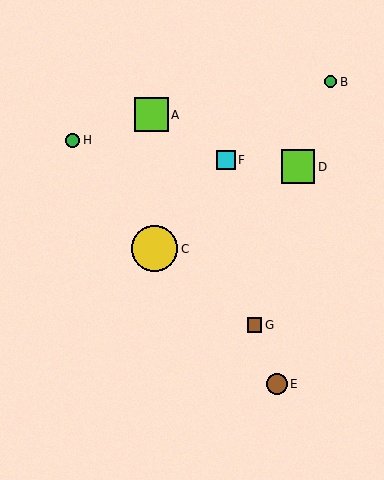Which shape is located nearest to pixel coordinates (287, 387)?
The brown circle (labeled E) at (277, 384) is nearest to that location.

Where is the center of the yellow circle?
The center of the yellow circle is at (155, 249).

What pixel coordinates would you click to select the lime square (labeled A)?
Click at (151, 115) to select the lime square A.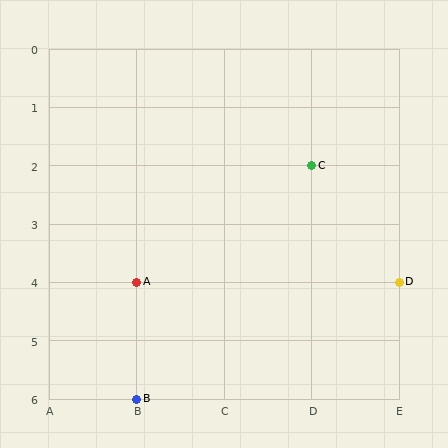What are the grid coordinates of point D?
Point D is at grid coordinates (E, 4).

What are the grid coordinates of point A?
Point A is at grid coordinates (B, 4).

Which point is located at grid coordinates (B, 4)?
Point A is at (B, 4).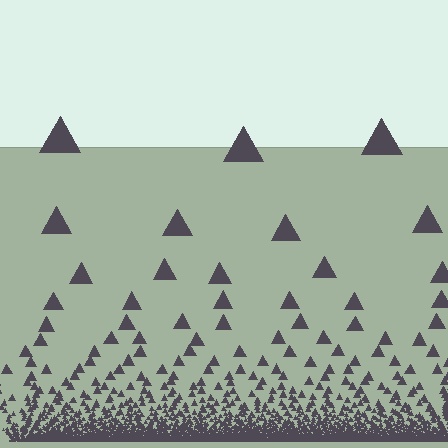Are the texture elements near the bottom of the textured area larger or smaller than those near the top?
Smaller. The gradient is inverted — elements near the bottom are smaller and denser.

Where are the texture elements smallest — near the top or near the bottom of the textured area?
Near the bottom.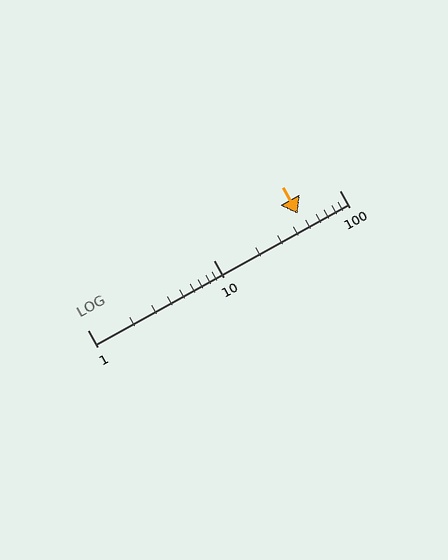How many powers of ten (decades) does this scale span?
The scale spans 2 decades, from 1 to 100.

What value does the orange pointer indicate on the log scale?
The pointer indicates approximately 47.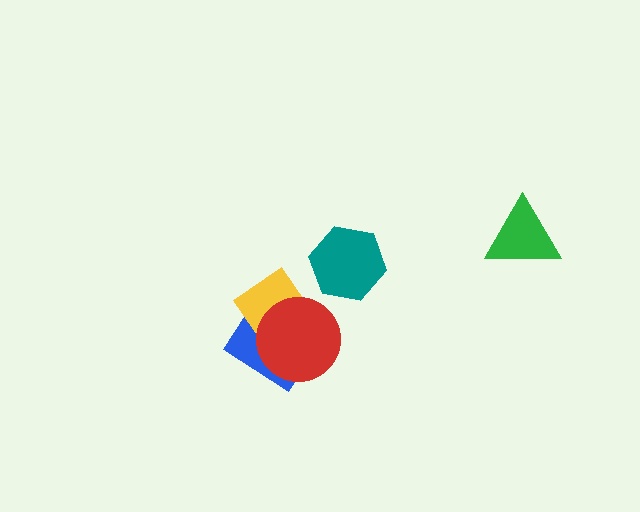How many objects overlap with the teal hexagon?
0 objects overlap with the teal hexagon.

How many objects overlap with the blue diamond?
2 objects overlap with the blue diamond.